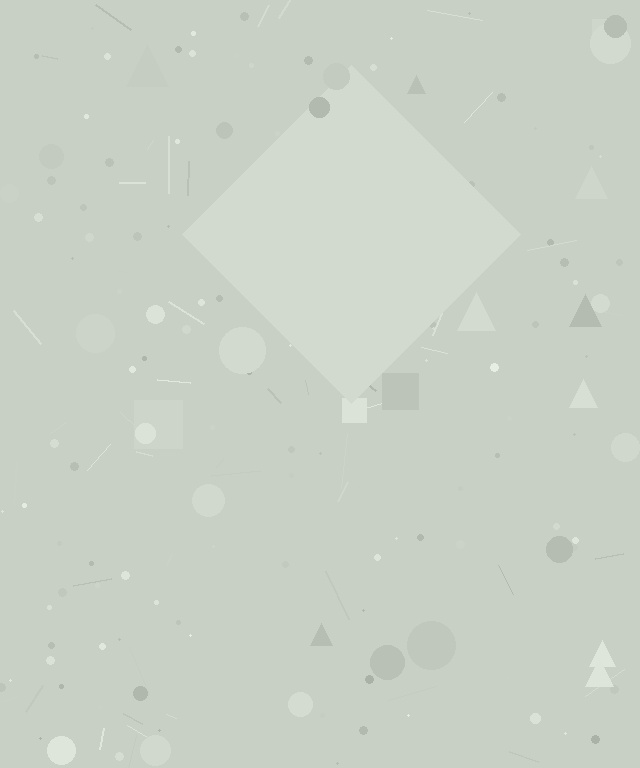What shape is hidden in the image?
A diamond is hidden in the image.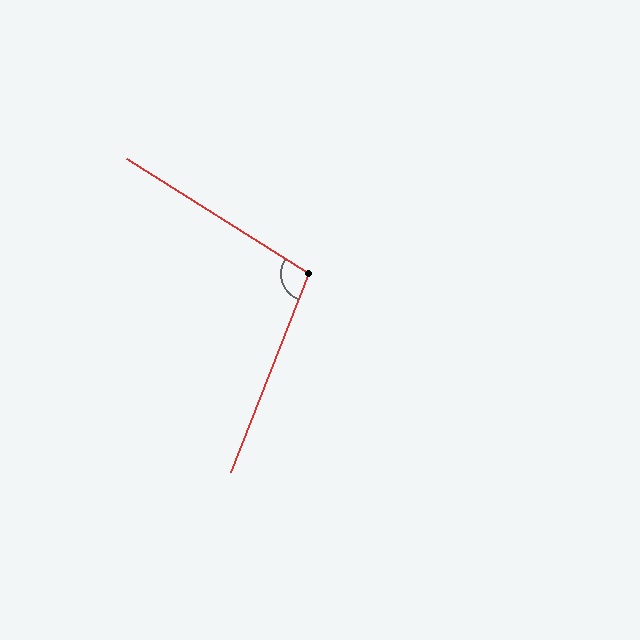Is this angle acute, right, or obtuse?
It is obtuse.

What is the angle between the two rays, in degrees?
Approximately 101 degrees.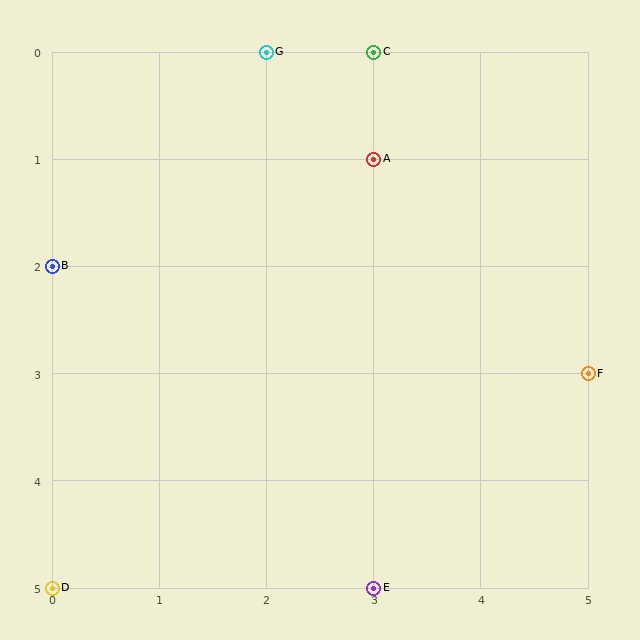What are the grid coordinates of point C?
Point C is at grid coordinates (3, 0).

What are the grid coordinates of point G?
Point G is at grid coordinates (2, 0).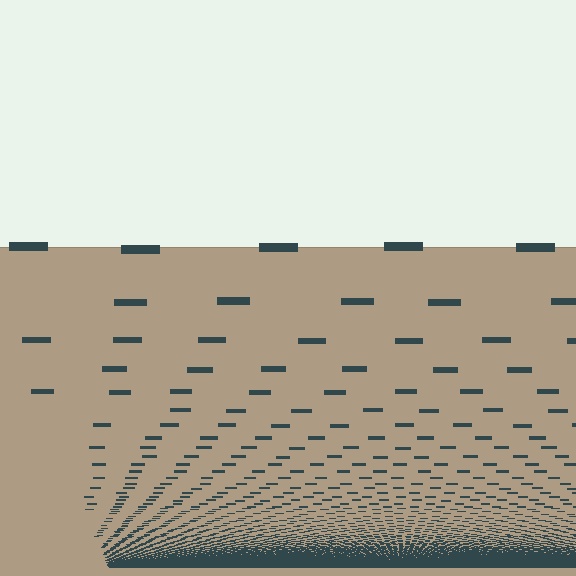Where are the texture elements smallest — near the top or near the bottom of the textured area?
Near the bottom.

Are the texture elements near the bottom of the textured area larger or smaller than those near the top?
Smaller. The gradient is inverted — elements near the bottom are smaller and denser.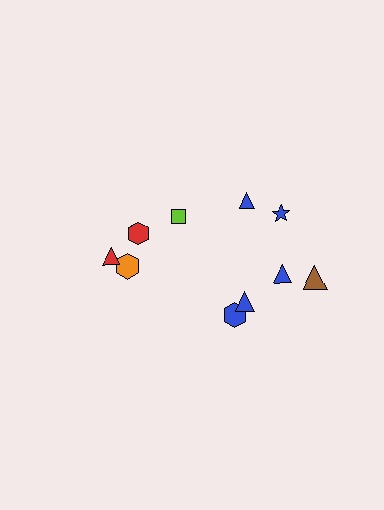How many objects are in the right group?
There are 6 objects.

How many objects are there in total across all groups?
There are 10 objects.